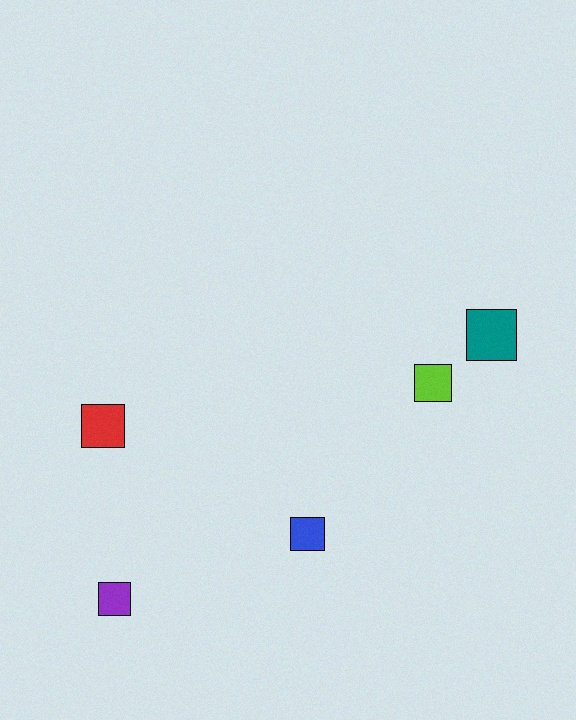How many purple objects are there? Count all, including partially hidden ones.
There is 1 purple object.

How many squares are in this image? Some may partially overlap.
There are 5 squares.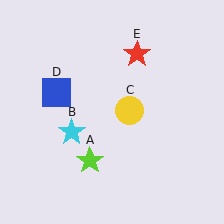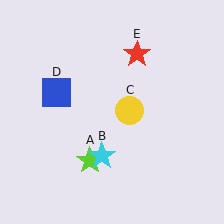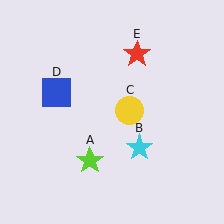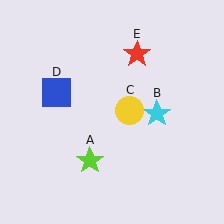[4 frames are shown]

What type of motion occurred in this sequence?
The cyan star (object B) rotated counterclockwise around the center of the scene.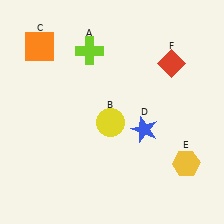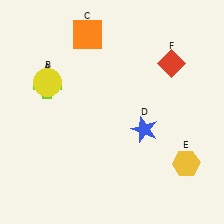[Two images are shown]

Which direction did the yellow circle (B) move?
The yellow circle (B) moved left.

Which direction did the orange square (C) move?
The orange square (C) moved right.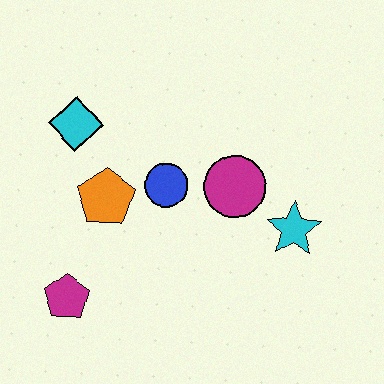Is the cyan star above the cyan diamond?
No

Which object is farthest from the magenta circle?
The magenta pentagon is farthest from the magenta circle.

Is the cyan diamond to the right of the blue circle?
No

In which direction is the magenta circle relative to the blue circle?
The magenta circle is to the right of the blue circle.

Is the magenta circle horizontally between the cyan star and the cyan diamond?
Yes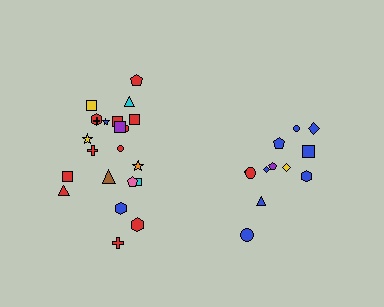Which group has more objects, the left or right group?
The left group.